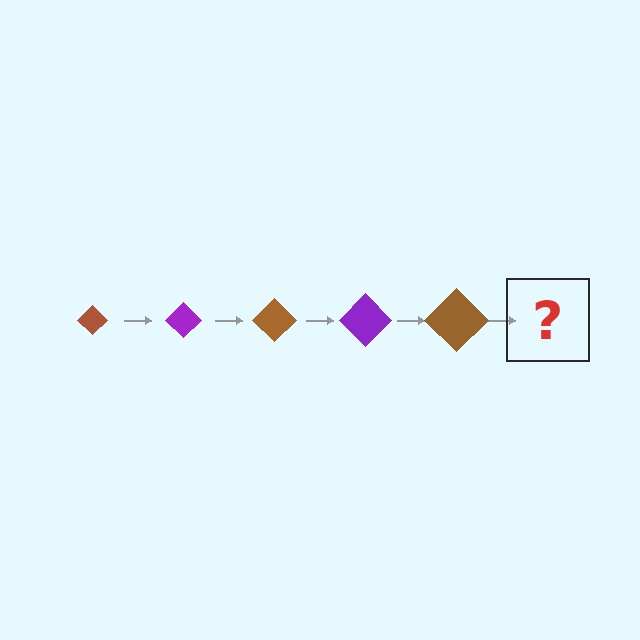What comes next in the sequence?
The next element should be a purple diamond, larger than the previous one.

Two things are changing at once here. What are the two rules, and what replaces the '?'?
The two rules are that the diamond grows larger each step and the color cycles through brown and purple. The '?' should be a purple diamond, larger than the previous one.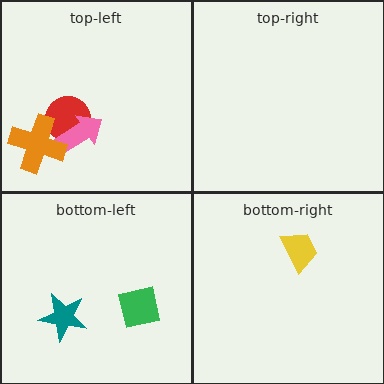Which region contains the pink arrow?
The top-left region.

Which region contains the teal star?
The bottom-left region.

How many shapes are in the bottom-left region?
2.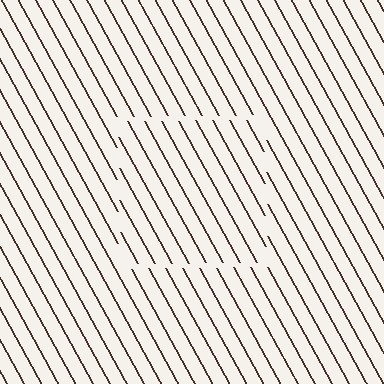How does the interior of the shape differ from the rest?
The interior of the shape contains the same grating, shifted by half a period — the contour is defined by the phase discontinuity where line-ends from the inner and outer gratings abut.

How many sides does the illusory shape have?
4 sides — the line-ends trace a square.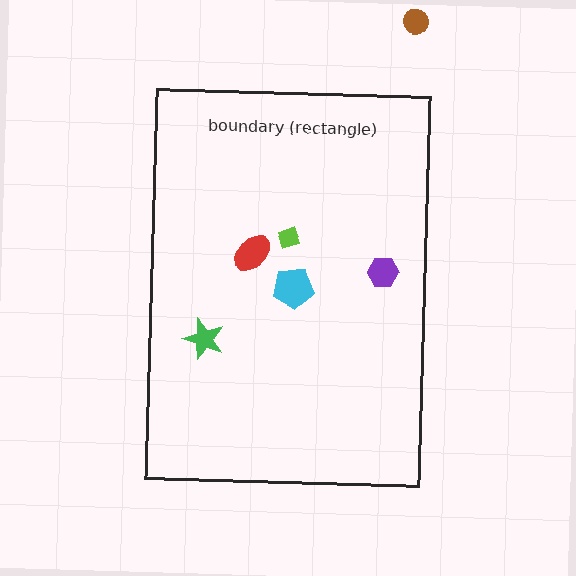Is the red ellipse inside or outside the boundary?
Inside.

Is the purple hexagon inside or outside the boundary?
Inside.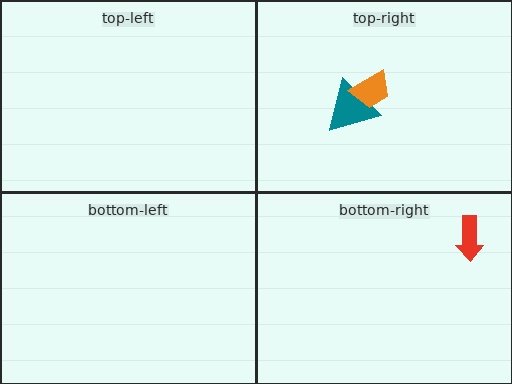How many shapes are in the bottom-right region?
1.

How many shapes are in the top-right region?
2.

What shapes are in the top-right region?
The teal triangle, the orange trapezoid.